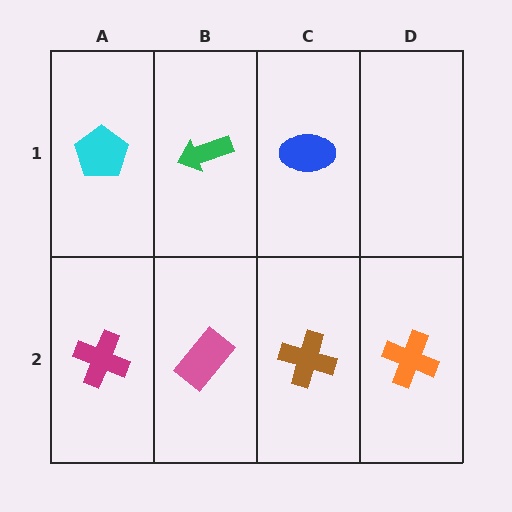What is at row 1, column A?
A cyan pentagon.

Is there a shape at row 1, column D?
No, that cell is empty.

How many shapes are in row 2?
4 shapes.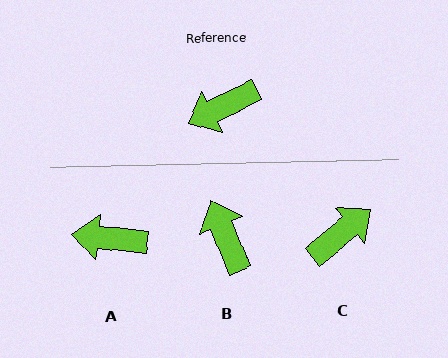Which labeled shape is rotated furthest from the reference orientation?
C, about 167 degrees away.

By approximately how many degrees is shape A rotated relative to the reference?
Approximately 32 degrees clockwise.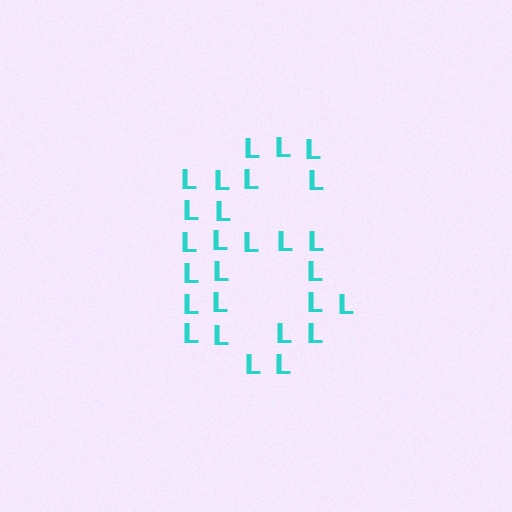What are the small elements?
The small elements are letter L's.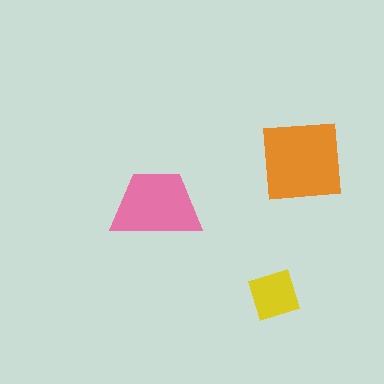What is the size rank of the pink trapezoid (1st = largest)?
2nd.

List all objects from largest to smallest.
The orange square, the pink trapezoid, the yellow square.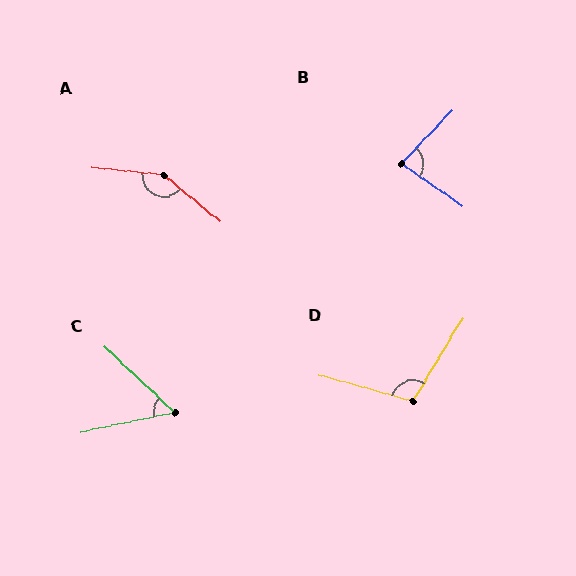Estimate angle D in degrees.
Approximately 105 degrees.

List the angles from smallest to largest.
C (55°), B (81°), D (105°), A (146°).